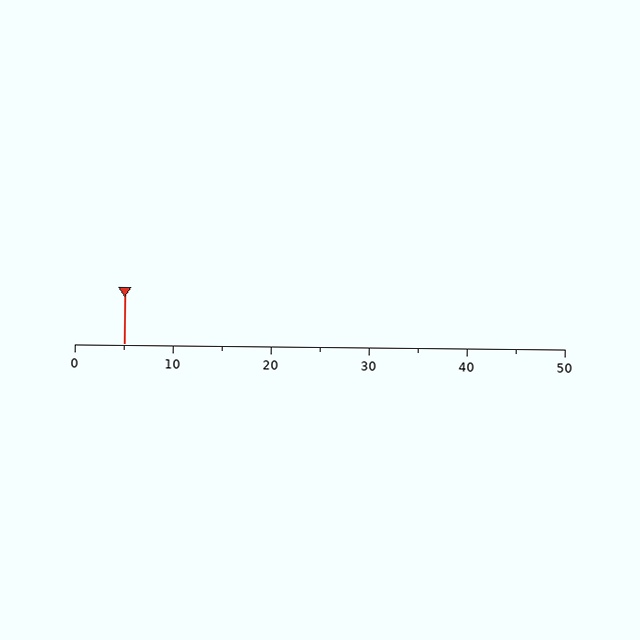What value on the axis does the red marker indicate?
The marker indicates approximately 5.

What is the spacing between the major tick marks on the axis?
The major ticks are spaced 10 apart.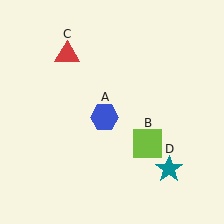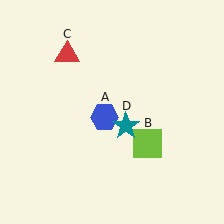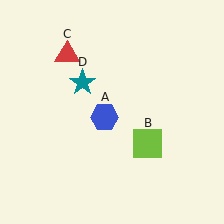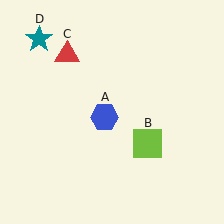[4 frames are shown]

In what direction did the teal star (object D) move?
The teal star (object D) moved up and to the left.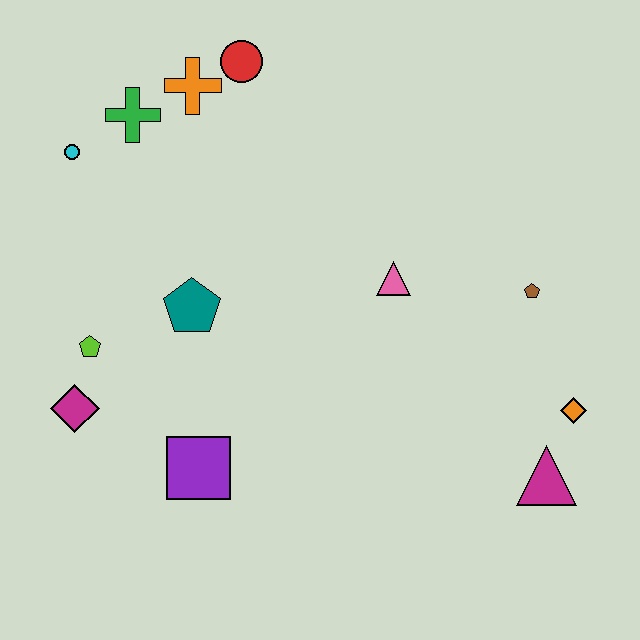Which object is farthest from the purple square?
The red circle is farthest from the purple square.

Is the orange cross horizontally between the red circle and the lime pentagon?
Yes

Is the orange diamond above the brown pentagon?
No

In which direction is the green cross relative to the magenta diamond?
The green cross is above the magenta diamond.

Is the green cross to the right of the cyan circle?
Yes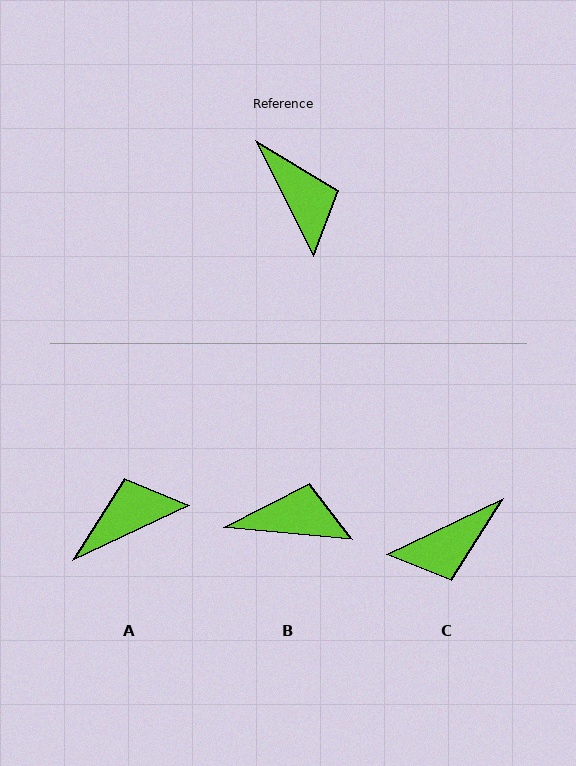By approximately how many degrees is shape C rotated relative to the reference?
Approximately 91 degrees clockwise.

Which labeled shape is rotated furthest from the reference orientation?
C, about 91 degrees away.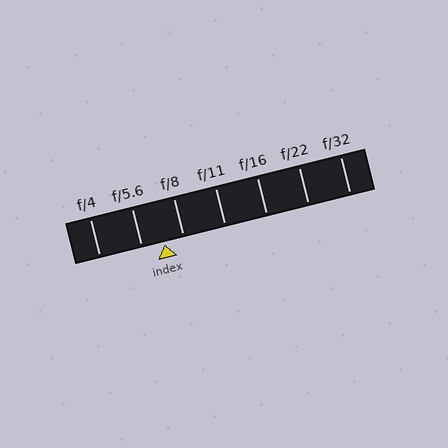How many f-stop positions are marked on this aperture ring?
There are 7 f-stop positions marked.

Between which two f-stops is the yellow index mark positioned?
The index mark is between f/5.6 and f/8.